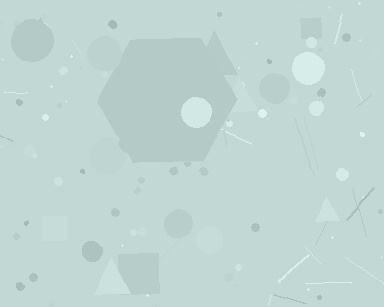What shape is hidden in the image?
A hexagon is hidden in the image.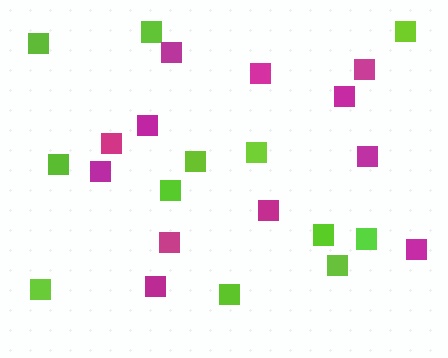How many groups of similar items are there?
There are 2 groups: one group of lime squares (12) and one group of magenta squares (12).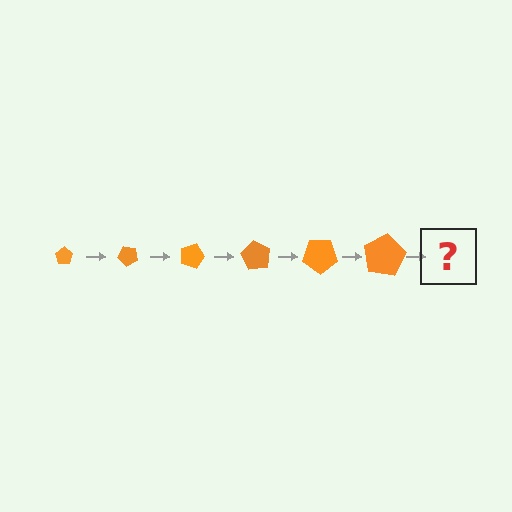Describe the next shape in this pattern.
It should be a pentagon, larger than the previous one and rotated 270 degrees from the start.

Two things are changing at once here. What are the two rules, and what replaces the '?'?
The two rules are that the pentagon grows larger each step and it rotates 45 degrees each step. The '?' should be a pentagon, larger than the previous one and rotated 270 degrees from the start.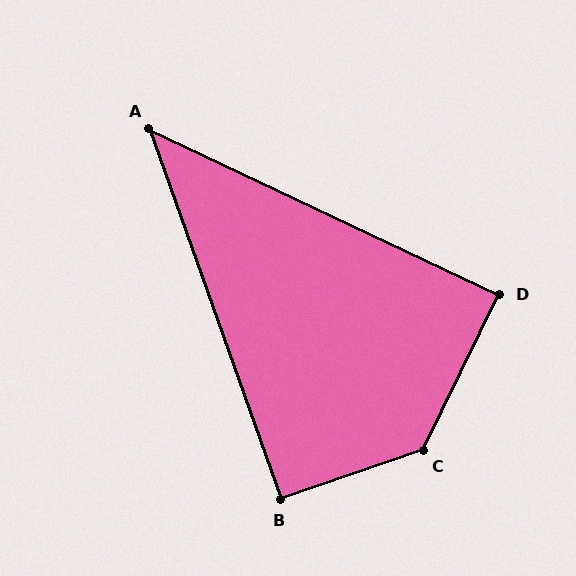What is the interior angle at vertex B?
Approximately 91 degrees (approximately right).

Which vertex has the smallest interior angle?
A, at approximately 45 degrees.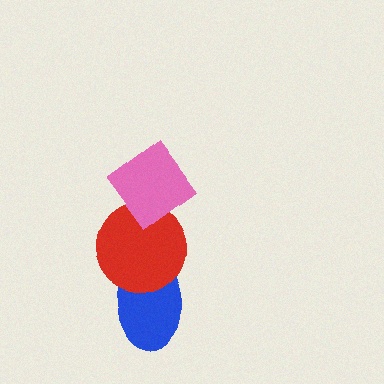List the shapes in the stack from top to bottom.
From top to bottom: the pink diamond, the red circle, the blue ellipse.